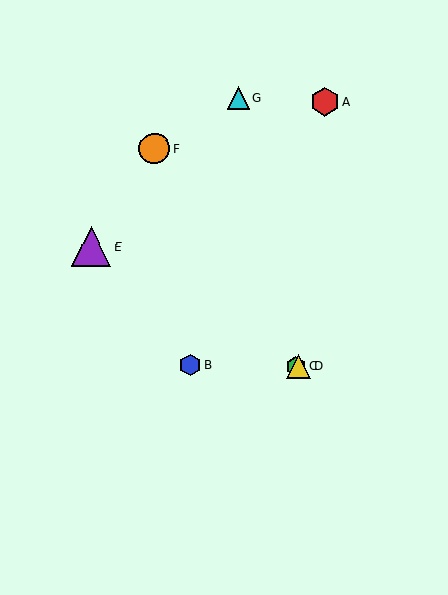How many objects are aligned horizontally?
3 objects (B, C, D) are aligned horizontally.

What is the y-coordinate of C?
Object C is at y≈366.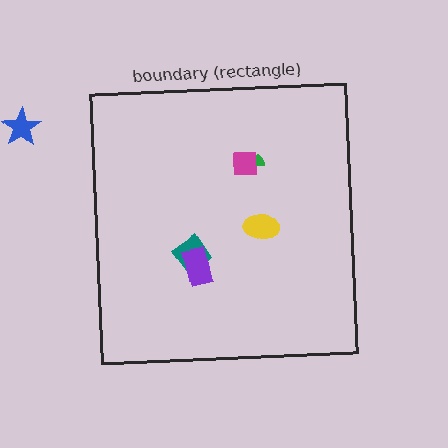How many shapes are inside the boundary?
5 inside, 1 outside.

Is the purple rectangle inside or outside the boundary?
Inside.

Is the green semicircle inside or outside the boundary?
Inside.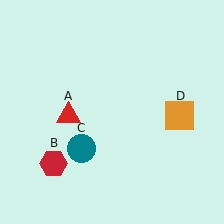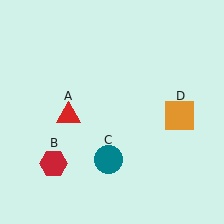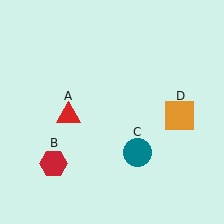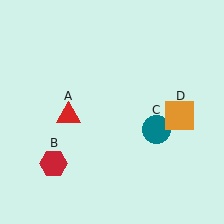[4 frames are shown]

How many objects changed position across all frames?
1 object changed position: teal circle (object C).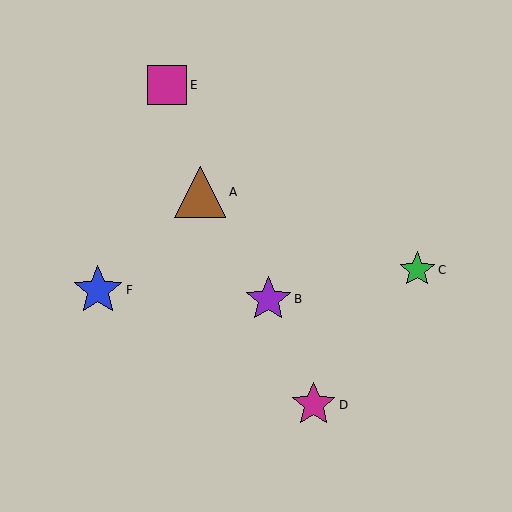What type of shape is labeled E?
Shape E is a magenta square.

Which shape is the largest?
The brown triangle (labeled A) is the largest.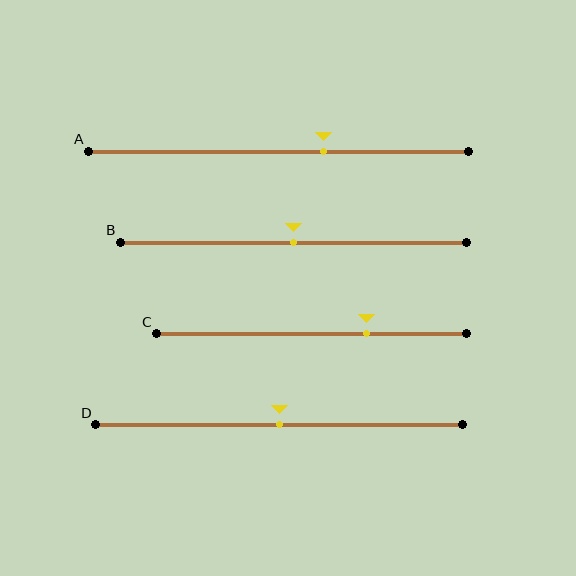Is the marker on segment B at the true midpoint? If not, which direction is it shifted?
Yes, the marker on segment B is at the true midpoint.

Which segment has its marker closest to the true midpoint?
Segment B has its marker closest to the true midpoint.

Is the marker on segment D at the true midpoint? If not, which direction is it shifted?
Yes, the marker on segment D is at the true midpoint.